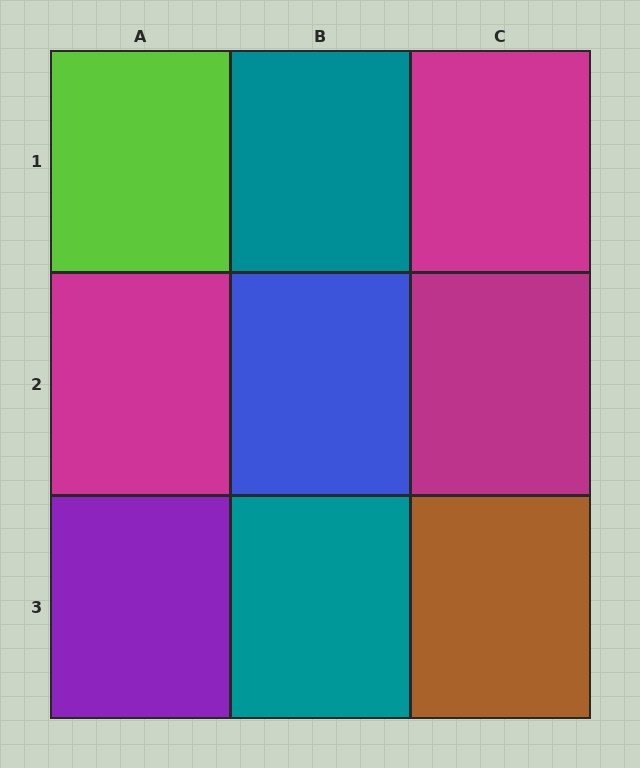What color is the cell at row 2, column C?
Magenta.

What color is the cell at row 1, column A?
Lime.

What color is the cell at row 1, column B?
Teal.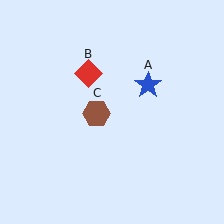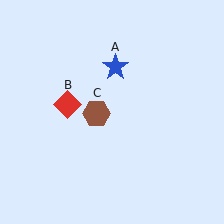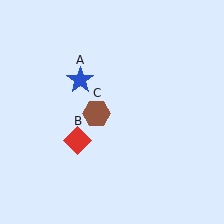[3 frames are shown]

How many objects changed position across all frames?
2 objects changed position: blue star (object A), red diamond (object B).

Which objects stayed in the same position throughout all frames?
Brown hexagon (object C) remained stationary.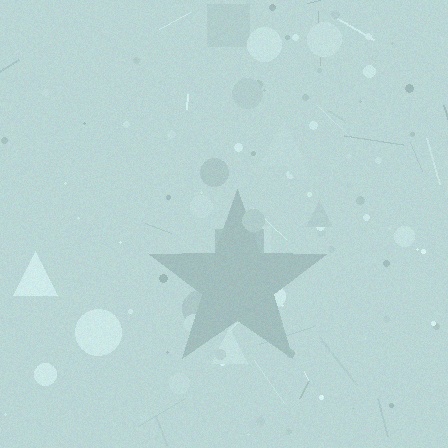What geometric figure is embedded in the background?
A star is embedded in the background.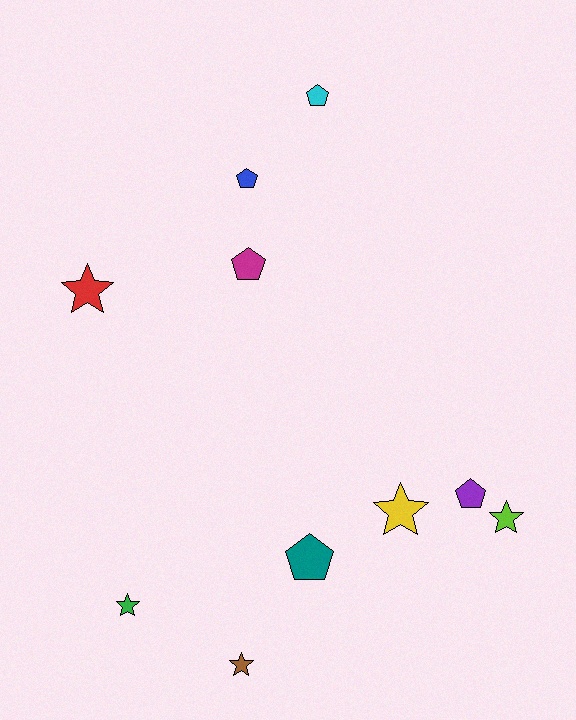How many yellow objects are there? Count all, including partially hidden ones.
There is 1 yellow object.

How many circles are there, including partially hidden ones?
There are no circles.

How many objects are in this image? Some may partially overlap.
There are 10 objects.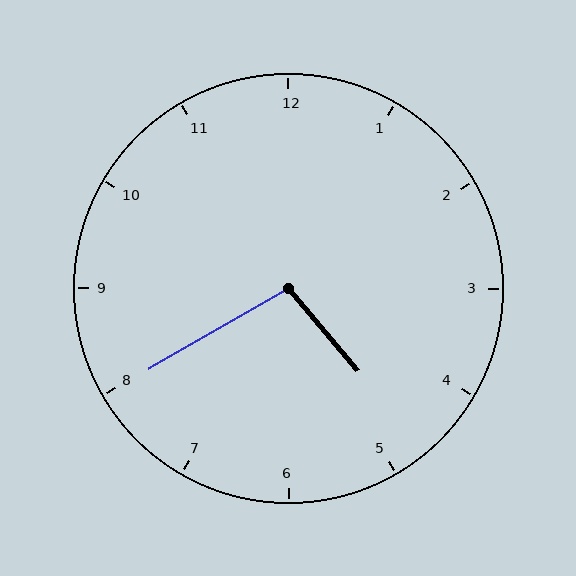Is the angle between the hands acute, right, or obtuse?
It is obtuse.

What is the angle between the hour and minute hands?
Approximately 100 degrees.